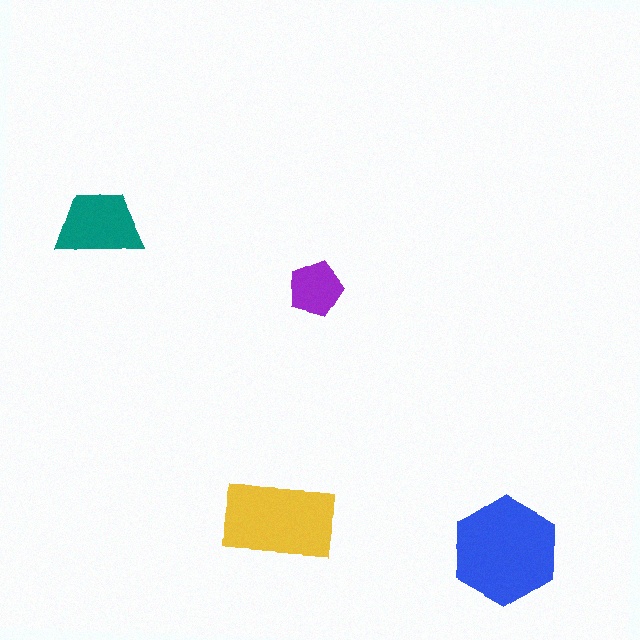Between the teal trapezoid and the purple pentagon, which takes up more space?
The teal trapezoid.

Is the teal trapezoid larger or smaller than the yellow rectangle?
Smaller.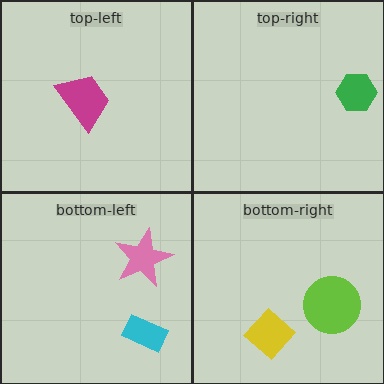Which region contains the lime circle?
The bottom-right region.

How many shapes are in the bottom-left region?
2.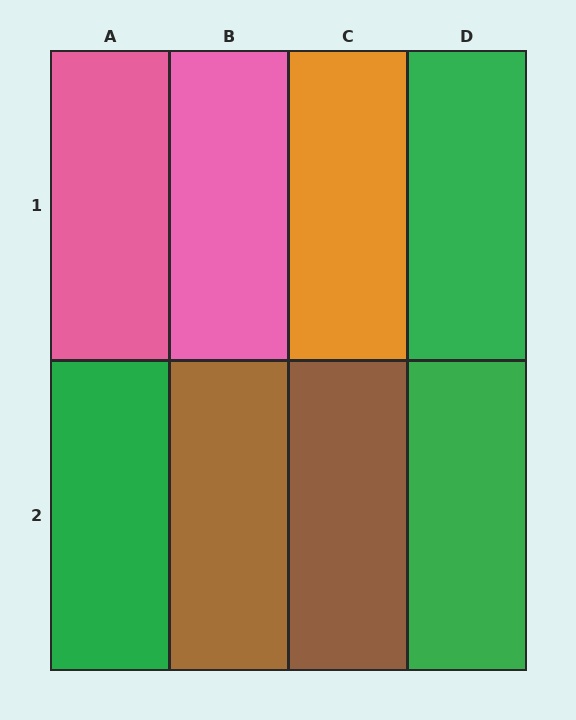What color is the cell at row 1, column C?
Orange.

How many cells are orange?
1 cell is orange.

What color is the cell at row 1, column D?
Green.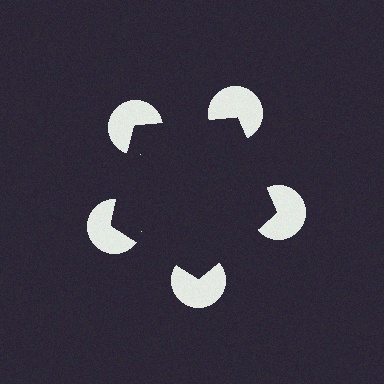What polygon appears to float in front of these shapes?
An illusory pentagon — its edges are inferred from the aligned wedge cuts in the pac-man discs, not physically drawn.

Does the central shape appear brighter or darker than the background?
It typically appears slightly darker than the background, even though no actual brightness change is drawn.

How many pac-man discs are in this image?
There are 5 — one at each vertex of the illusory pentagon.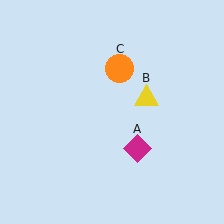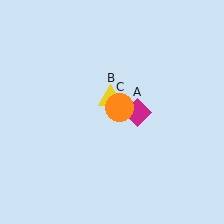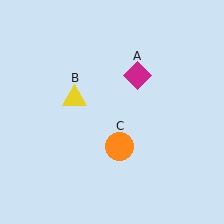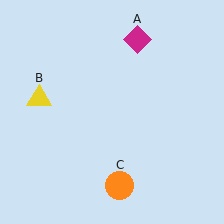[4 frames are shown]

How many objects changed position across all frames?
3 objects changed position: magenta diamond (object A), yellow triangle (object B), orange circle (object C).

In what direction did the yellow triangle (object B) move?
The yellow triangle (object B) moved left.